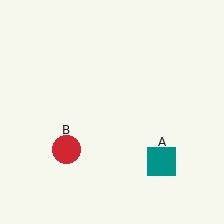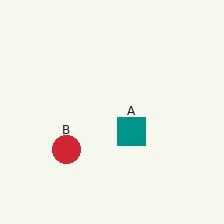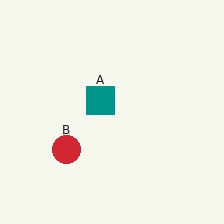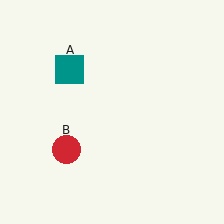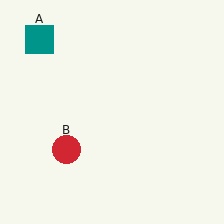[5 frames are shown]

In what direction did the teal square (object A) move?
The teal square (object A) moved up and to the left.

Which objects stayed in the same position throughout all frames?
Red circle (object B) remained stationary.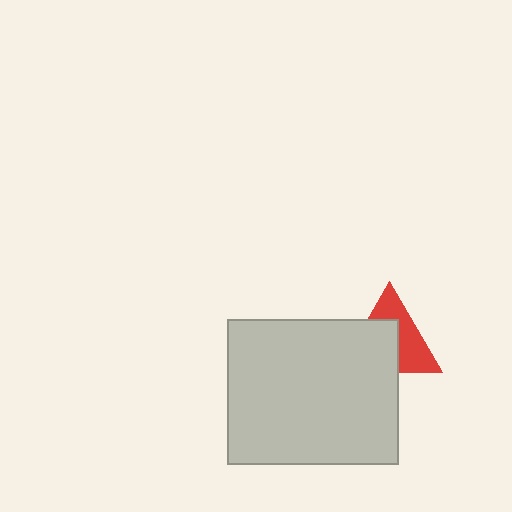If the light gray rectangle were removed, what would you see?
You would see the complete red triangle.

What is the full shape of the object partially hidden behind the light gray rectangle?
The partially hidden object is a red triangle.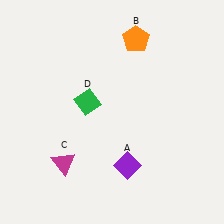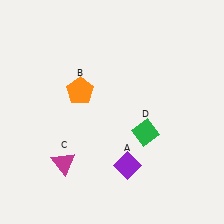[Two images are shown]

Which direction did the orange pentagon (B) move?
The orange pentagon (B) moved left.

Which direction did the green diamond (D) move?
The green diamond (D) moved right.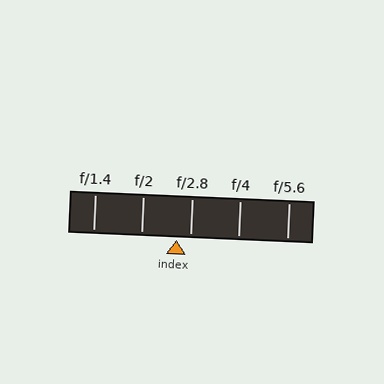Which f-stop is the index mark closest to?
The index mark is closest to f/2.8.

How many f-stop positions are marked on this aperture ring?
There are 5 f-stop positions marked.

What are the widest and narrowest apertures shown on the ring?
The widest aperture shown is f/1.4 and the narrowest is f/5.6.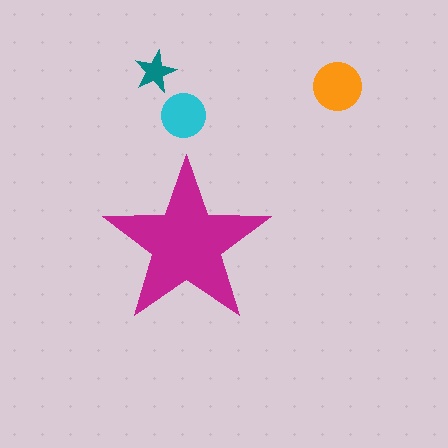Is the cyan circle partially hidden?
No, the cyan circle is fully visible.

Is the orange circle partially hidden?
No, the orange circle is fully visible.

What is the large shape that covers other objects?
A magenta star.